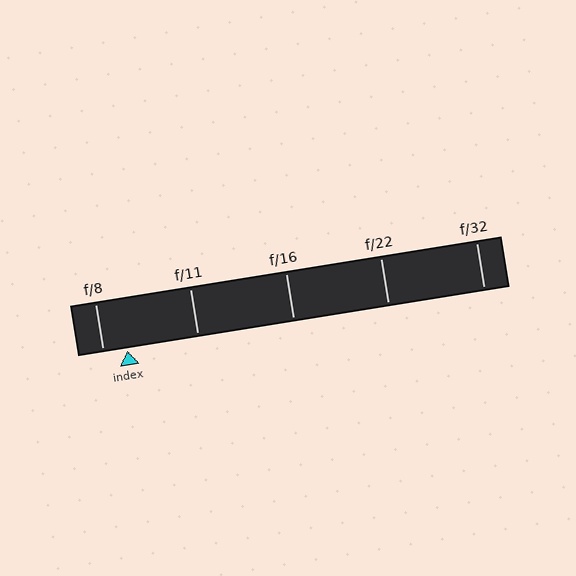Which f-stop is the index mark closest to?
The index mark is closest to f/8.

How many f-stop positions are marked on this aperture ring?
There are 5 f-stop positions marked.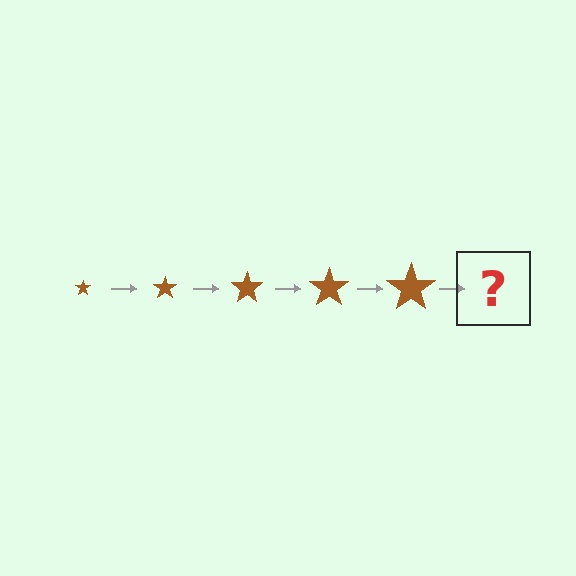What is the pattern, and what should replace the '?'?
The pattern is that the star gets progressively larger each step. The '?' should be a brown star, larger than the previous one.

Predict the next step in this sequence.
The next step is a brown star, larger than the previous one.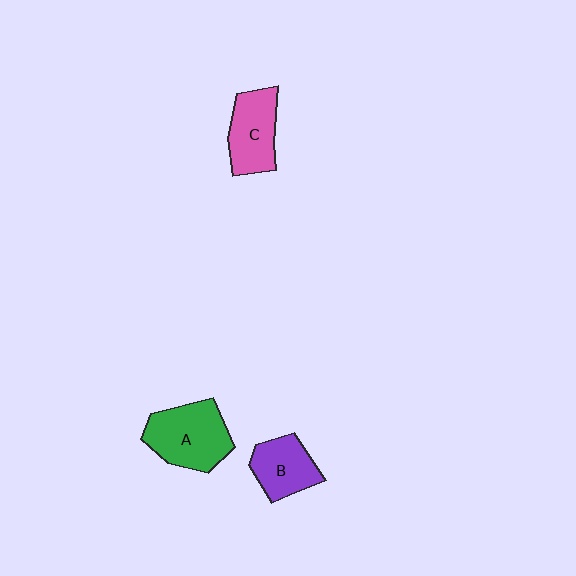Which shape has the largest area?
Shape A (green).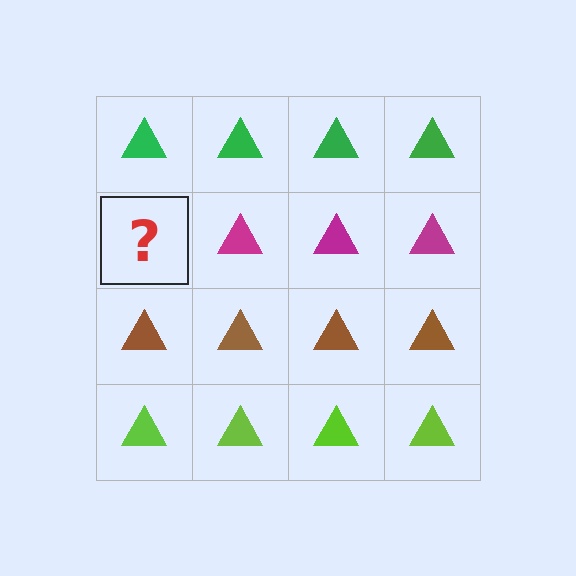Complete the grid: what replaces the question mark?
The question mark should be replaced with a magenta triangle.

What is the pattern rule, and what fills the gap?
The rule is that each row has a consistent color. The gap should be filled with a magenta triangle.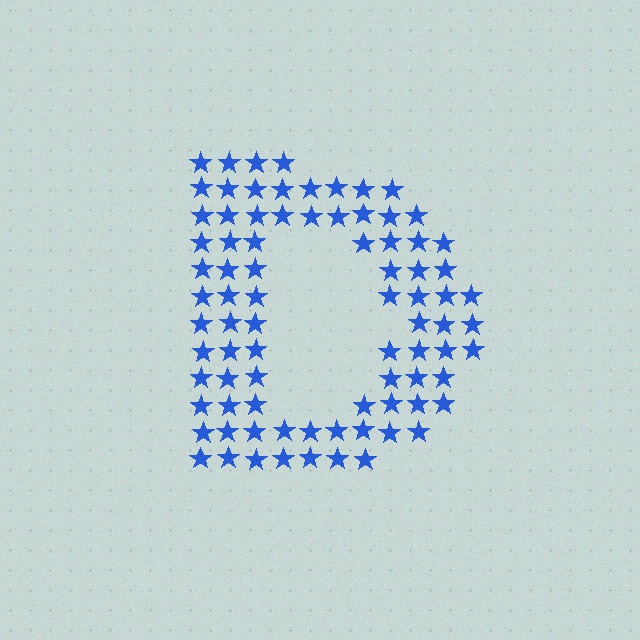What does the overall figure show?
The overall figure shows the letter D.